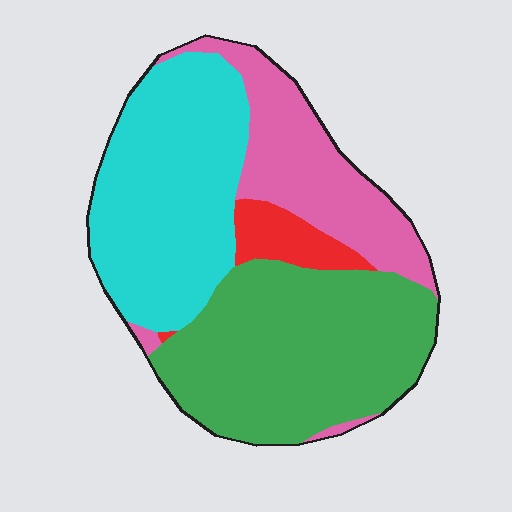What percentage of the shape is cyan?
Cyan covers around 35% of the shape.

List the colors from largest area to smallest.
From largest to smallest: green, cyan, pink, red.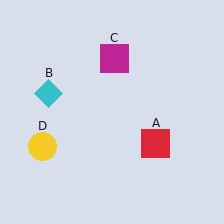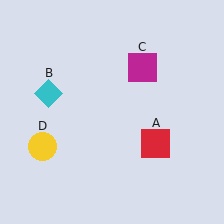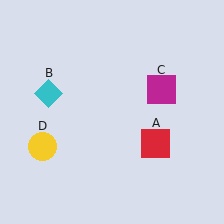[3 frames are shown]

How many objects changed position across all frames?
1 object changed position: magenta square (object C).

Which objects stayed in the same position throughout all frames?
Red square (object A) and cyan diamond (object B) and yellow circle (object D) remained stationary.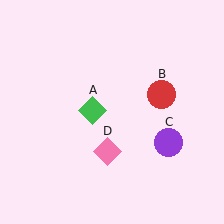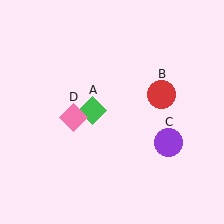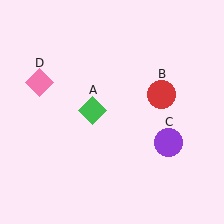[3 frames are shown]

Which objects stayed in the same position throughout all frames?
Green diamond (object A) and red circle (object B) and purple circle (object C) remained stationary.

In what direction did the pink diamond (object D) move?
The pink diamond (object D) moved up and to the left.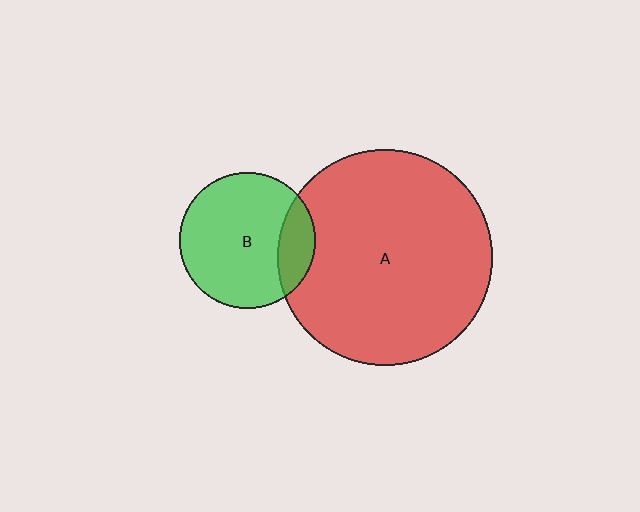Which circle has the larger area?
Circle A (red).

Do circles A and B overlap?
Yes.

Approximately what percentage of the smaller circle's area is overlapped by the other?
Approximately 20%.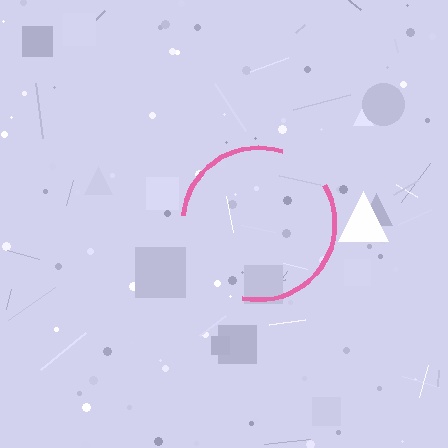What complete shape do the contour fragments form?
The contour fragments form a circle.